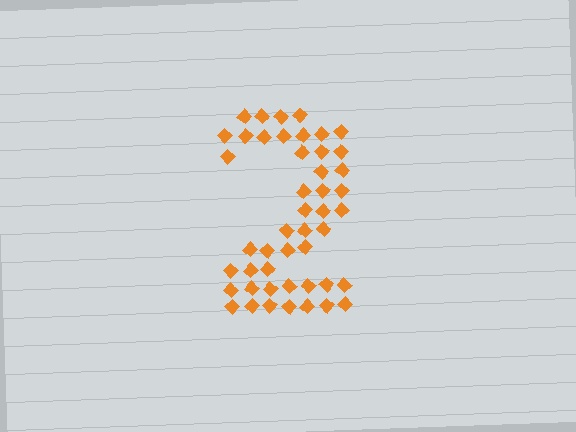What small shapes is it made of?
It is made of small diamonds.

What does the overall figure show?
The overall figure shows the digit 2.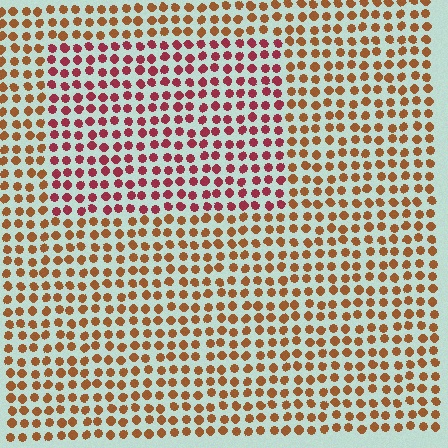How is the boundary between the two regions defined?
The boundary is defined purely by a slight shift in hue (about 38 degrees). Spacing, size, and orientation are identical on both sides.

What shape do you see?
I see a rectangle.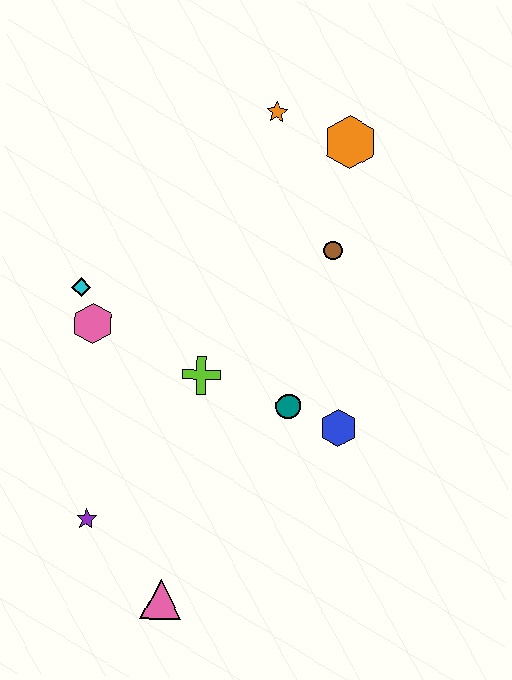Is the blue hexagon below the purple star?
No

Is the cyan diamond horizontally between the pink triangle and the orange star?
No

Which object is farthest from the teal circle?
The orange star is farthest from the teal circle.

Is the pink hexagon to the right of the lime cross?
No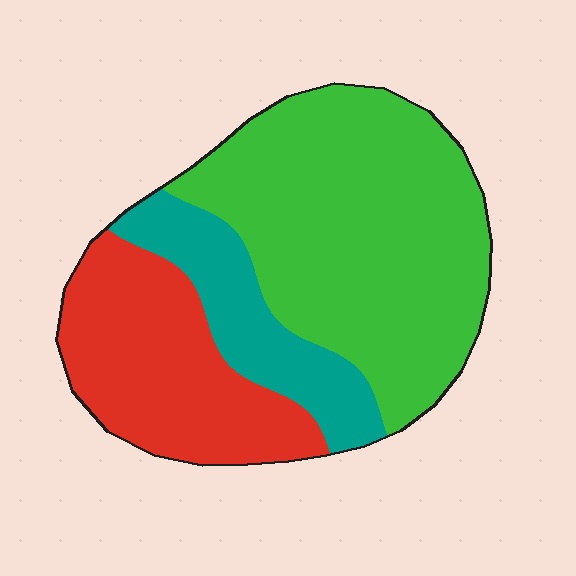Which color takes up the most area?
Green, at roughly 55%.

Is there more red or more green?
Green.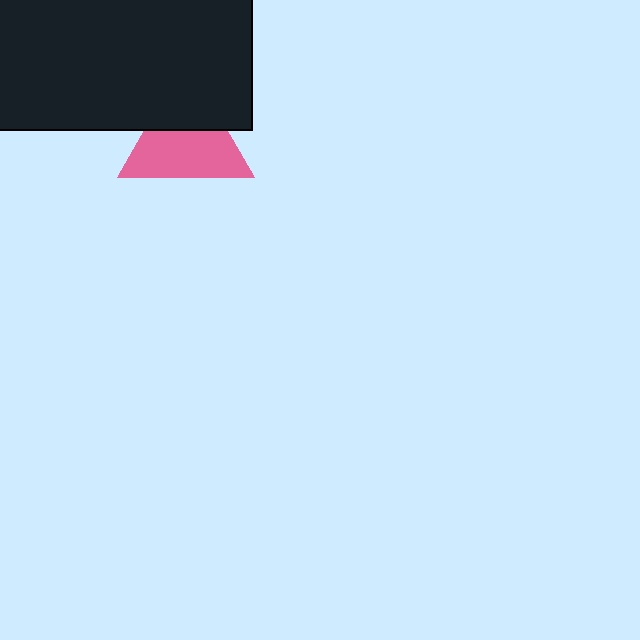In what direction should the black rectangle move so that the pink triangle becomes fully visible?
The black rectangle should move up. That is the shortest direction to clear the overlap and leave the pink triangle fully visible.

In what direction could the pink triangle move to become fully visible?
The pink triangle could move down. That would shift it out from behind the black rectangle entirely.